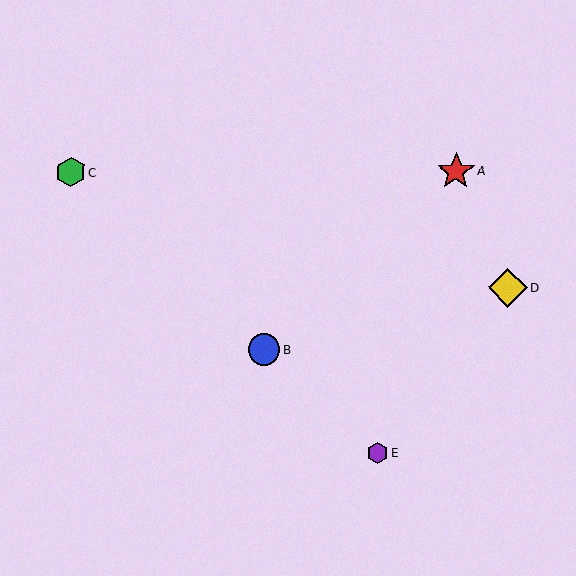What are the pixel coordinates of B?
Object B is at (264, 349).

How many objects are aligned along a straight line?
3 objects (B, C, E) are aligned along a straight line.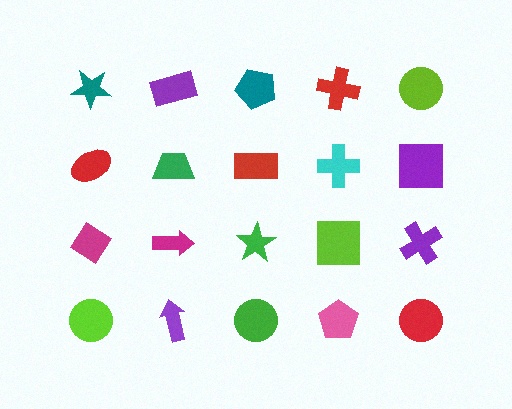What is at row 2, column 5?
A purple square.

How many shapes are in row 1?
5 shapes.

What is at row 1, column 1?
A teal star.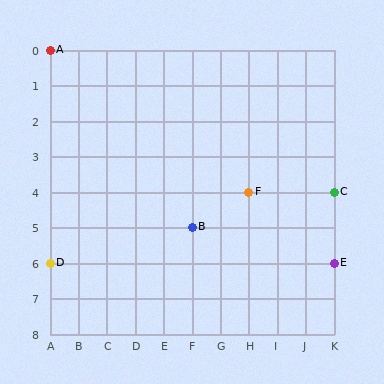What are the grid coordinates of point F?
Point F is at grid coordinates (H, 4).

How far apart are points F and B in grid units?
Points F and B are 2 columns and 1 row apart (about 2.2 grid units diagonally).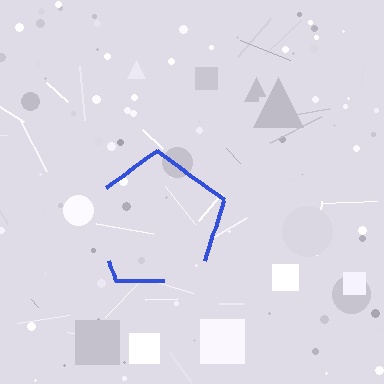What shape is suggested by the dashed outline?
The dashed outline suggests a pentagon.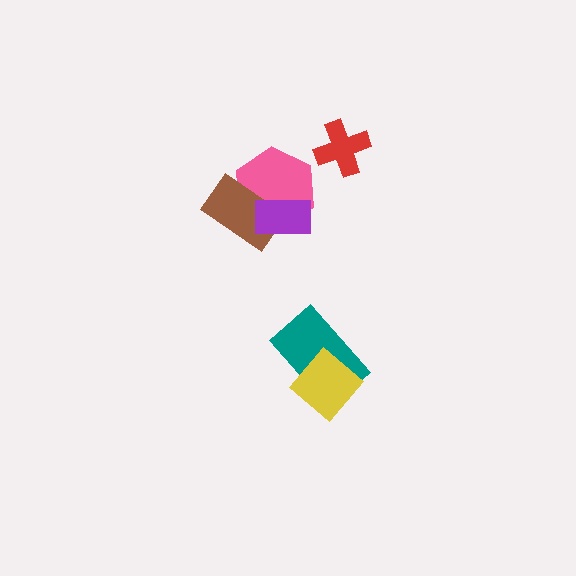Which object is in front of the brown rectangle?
The purple rectangle is in front of the brown rectangle.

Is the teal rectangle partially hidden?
Yes, it is partially covered by another shape.